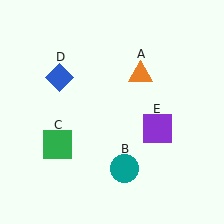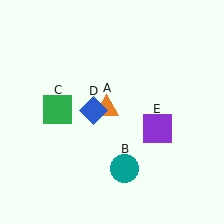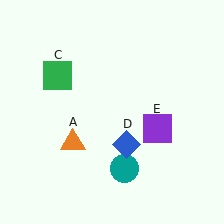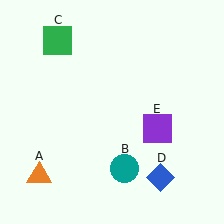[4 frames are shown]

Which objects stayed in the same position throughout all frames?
Teal circle (object B) and purple square (object E) remained stationary.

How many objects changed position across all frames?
3 objects changed position: orange triangle (object A), green square (object C), blue diamond (object D).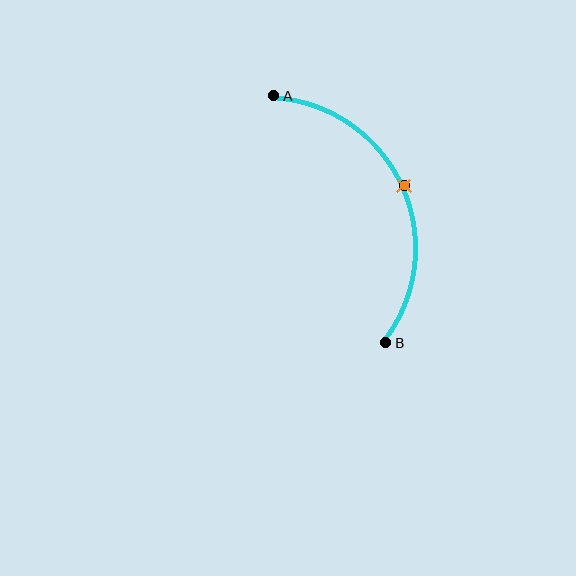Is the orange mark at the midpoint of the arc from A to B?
Yes. The orange mark lies on the arc at equal arc-length from both A and B — it is the arc midpoint.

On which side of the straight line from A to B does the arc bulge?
The arc bulges to the right of the straight line connecting A and B.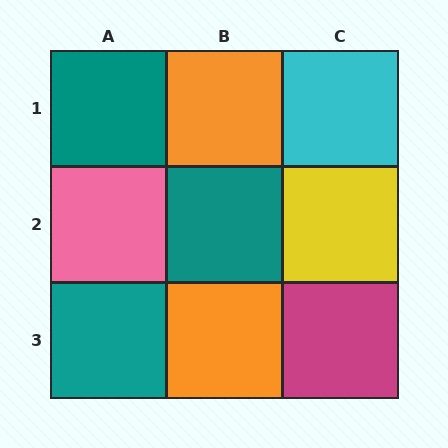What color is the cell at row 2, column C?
Yellow.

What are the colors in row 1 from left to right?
Teal, orange, cyan.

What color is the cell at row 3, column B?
Orange.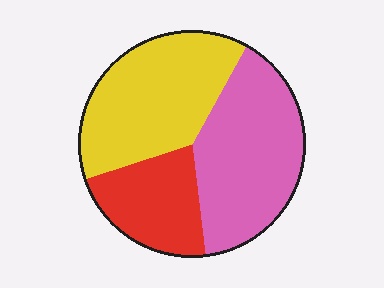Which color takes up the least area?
Red, at roughly 20%.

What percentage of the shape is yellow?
Yellow takes up about three eighths (3/8) of the shape.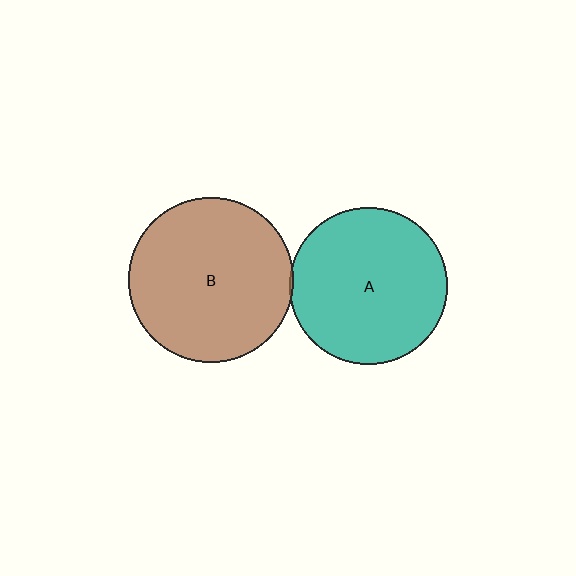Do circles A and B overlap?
Yes.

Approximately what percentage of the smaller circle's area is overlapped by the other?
Approximately 5%.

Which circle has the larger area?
Circle B (brown).